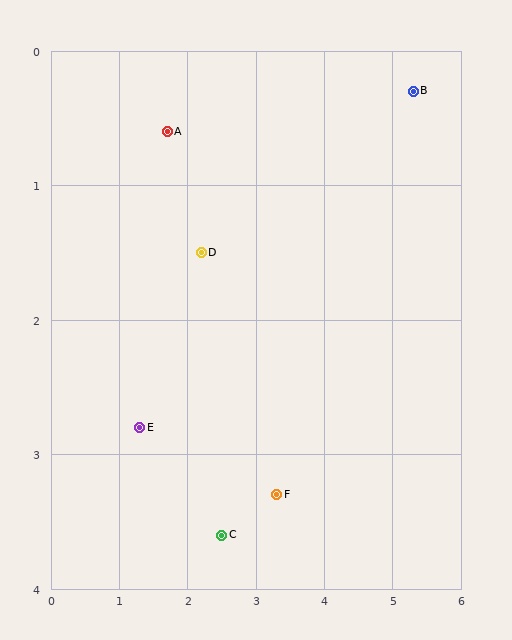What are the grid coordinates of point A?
Point A is at approximately (1.7, 0.6).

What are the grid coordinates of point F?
Point F is at approximately (3.3, 3.3).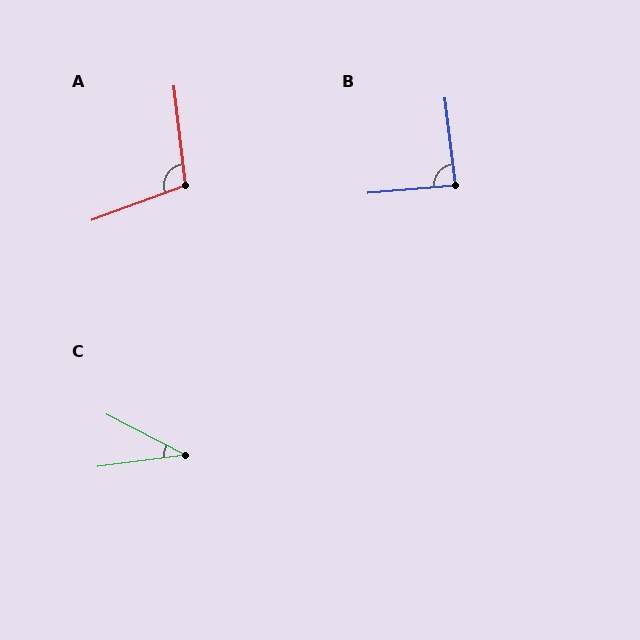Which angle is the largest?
A, at approximately 104 degrees.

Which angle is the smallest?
C, at approximately 35 degrees.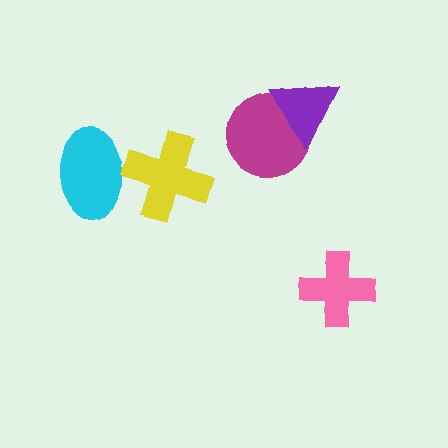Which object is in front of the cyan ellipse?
The yellow cross is in front of the cyan ellipse.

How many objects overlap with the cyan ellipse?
1 object overlaps with the cyan ellipse.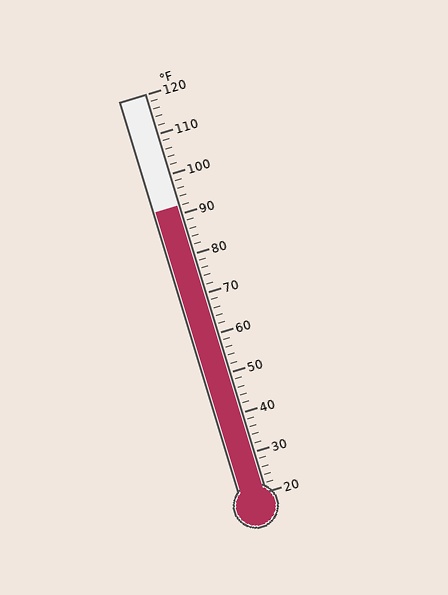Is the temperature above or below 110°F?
The temperature is below 110°F.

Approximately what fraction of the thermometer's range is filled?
The thermometer is filled to approximately 70% of its range.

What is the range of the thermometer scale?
The thermometer scale ranges from 20°F to 120°F.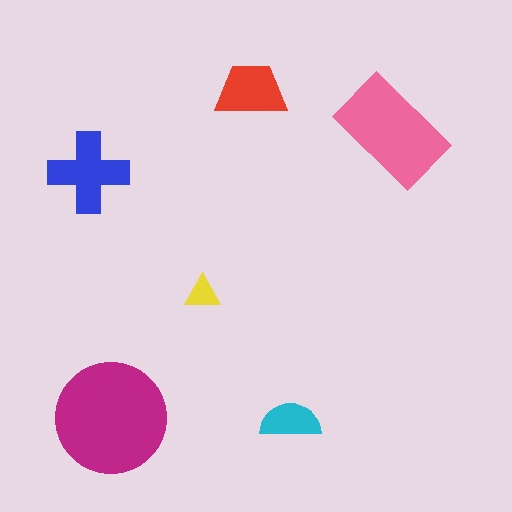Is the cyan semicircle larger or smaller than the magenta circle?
Smaller.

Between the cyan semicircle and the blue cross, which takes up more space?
The blue cross.